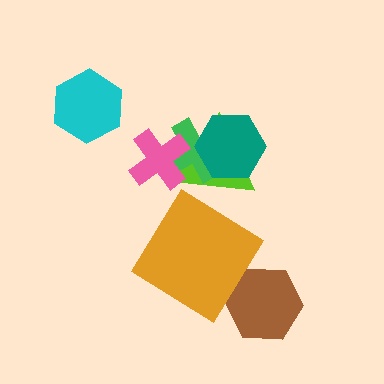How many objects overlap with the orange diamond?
0 objects overlap with the orange diamond.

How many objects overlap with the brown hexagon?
0 objects overlap with the brown hexagon.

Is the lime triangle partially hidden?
Yes, it is partially covered by another shape.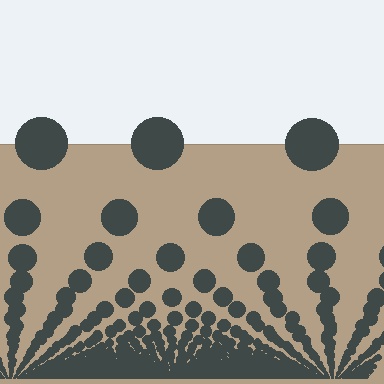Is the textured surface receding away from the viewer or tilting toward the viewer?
The surface appears to tilt toward the viewer. Texture elements get larger and sparser toward the top.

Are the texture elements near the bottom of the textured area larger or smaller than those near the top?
Smaller. The gradient is inverted — elements near the bottom are smaller and denser.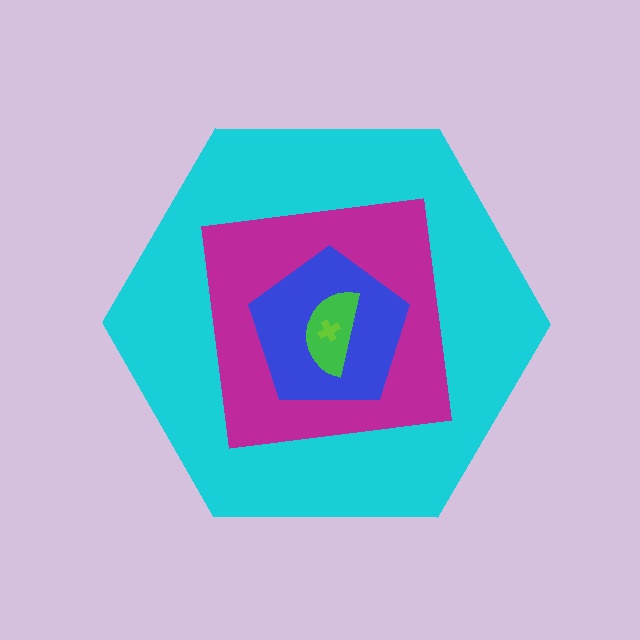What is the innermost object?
The lime cross.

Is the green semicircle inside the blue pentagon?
Yes.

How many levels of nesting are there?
5.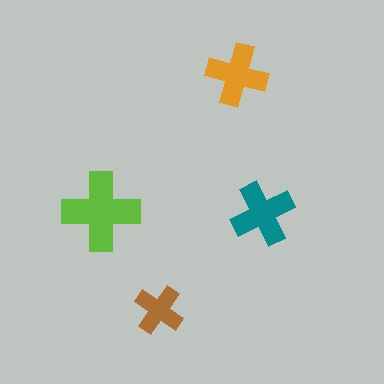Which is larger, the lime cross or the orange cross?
The lime one.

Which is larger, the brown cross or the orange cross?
The orange one.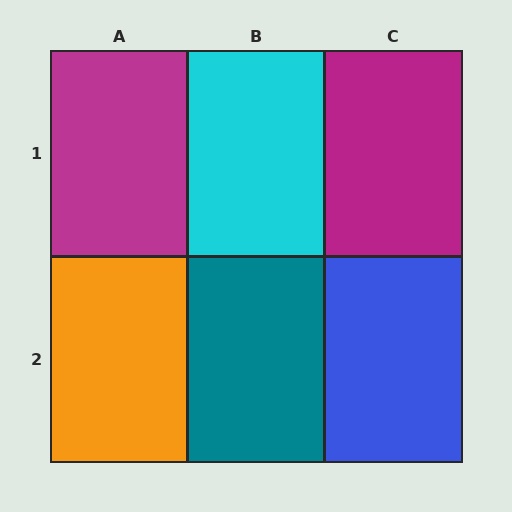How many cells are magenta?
2 cells are magenta.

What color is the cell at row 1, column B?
Cyan.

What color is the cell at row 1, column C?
Magenta.